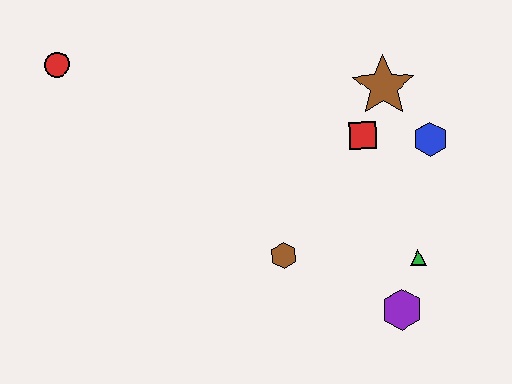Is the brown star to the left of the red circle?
No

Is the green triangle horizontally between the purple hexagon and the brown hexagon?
No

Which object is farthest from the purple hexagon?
The red circle is farthest from the purple hexagon.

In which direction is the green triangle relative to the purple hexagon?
The green triangle is above the purple hexagon.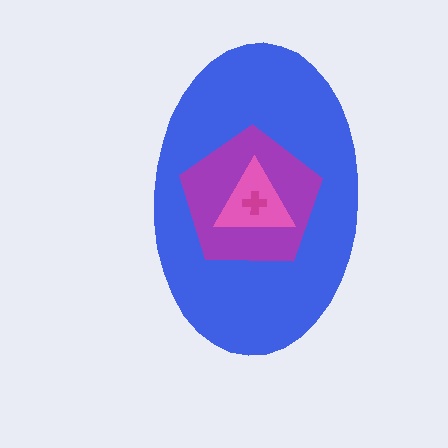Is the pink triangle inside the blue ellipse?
Yes.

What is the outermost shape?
The blue ellipse.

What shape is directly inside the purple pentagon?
The pink triangle.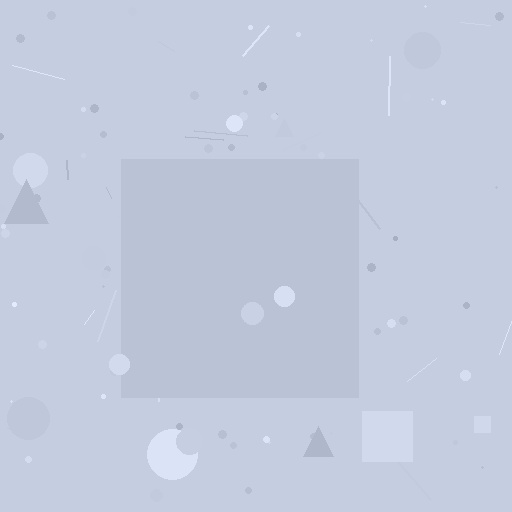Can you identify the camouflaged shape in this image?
The camouflaged shape is a square.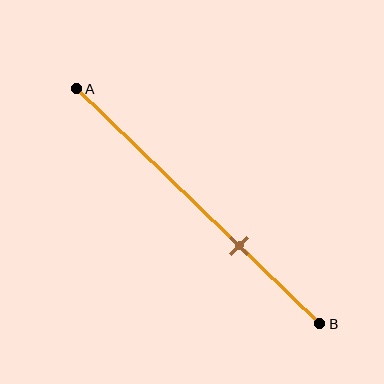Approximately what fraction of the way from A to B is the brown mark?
The brown mark is approximately 65% of the way from A to B.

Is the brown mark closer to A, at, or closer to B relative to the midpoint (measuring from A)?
The brown mark is closer to point B than the midpoint of segment AB.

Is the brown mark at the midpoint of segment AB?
No, the mark is at about 65% from A, not at the 50% midpoint.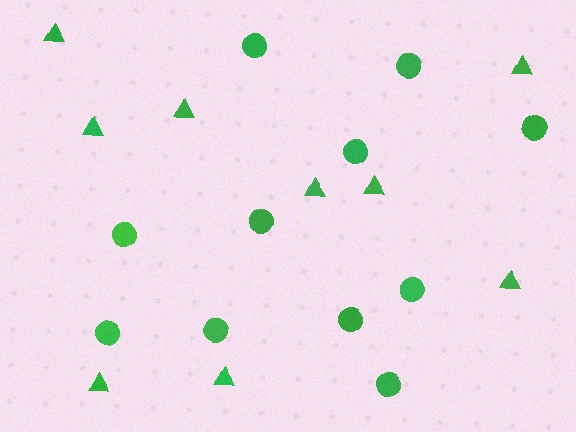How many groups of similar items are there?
There are 2 groups: one group of triangles (9) and one group of circles (11).